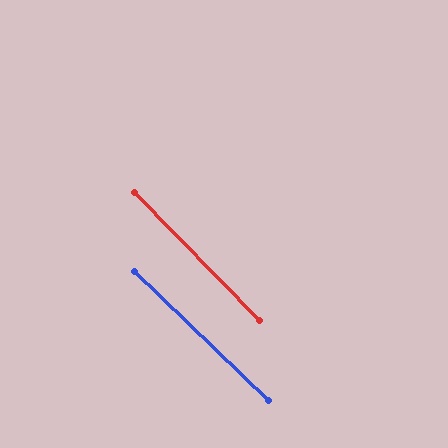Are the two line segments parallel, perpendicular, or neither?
Parallel — their directions differ by only 1.7°.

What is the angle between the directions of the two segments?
Approximately 2 degrees.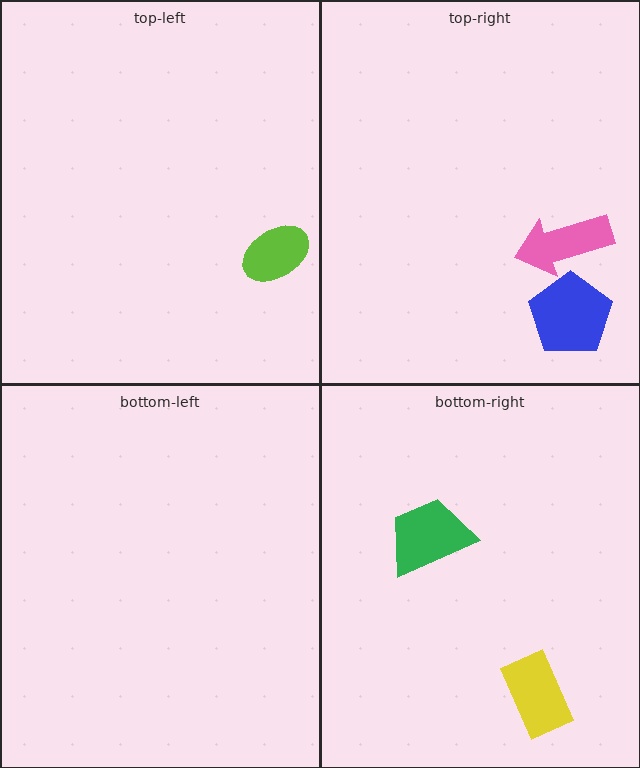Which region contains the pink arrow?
The top-right region.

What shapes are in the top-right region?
The pink arrow, the blue pentagon.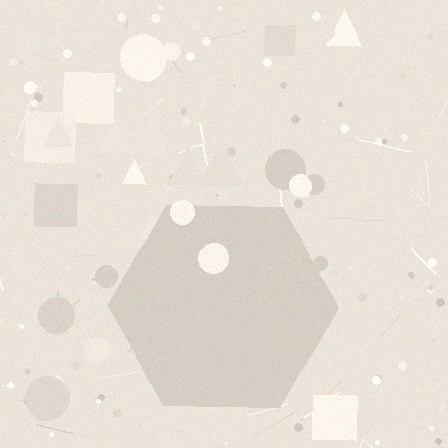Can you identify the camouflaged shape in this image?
The camouflaged shape is a hexagon.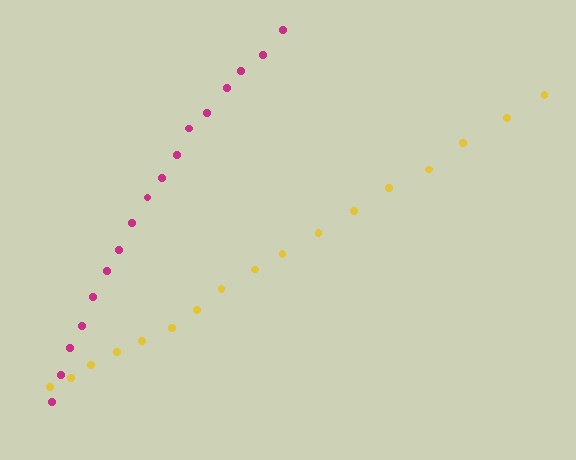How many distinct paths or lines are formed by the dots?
There are 2 distinct paths.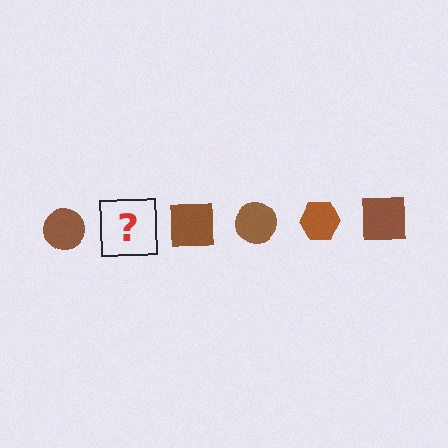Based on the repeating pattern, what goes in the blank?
The blank should be a brown hexagon.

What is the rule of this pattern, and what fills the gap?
The rule is that the pattern cycles through circle, hexagon, square shapes in brown. The gap should be filled with a brown hexagon.